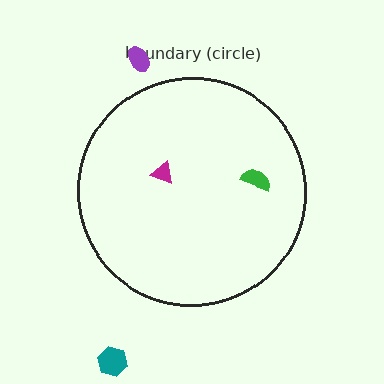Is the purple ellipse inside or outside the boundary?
Outside.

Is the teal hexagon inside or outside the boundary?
Outside.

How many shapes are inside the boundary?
2 inside, 2 outside.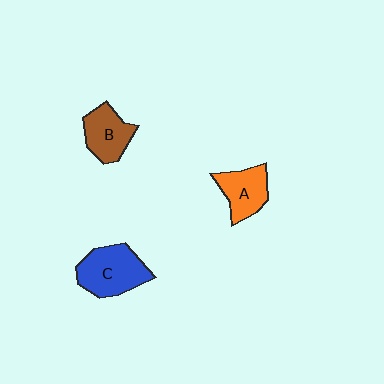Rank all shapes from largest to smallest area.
From largest to smallest: C (blue), B (brown), A (orange).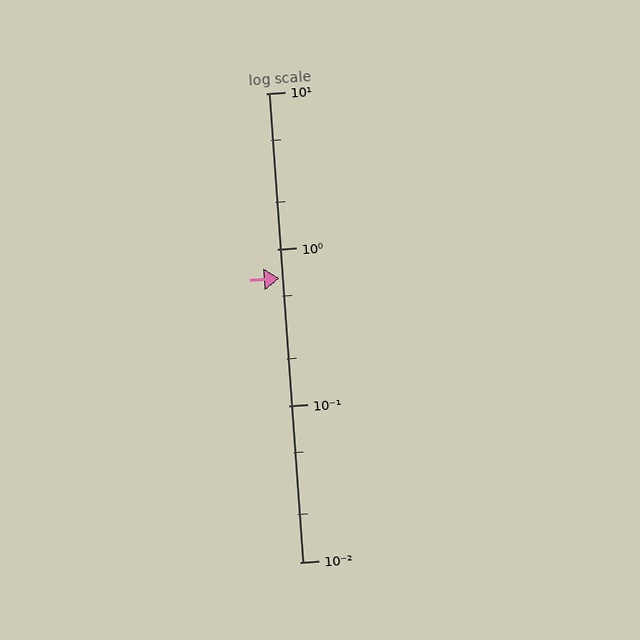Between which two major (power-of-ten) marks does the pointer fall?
The pointer is between 0.1 and 1.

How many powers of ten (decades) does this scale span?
The scale spans 3 decades, from 0.01 to 10.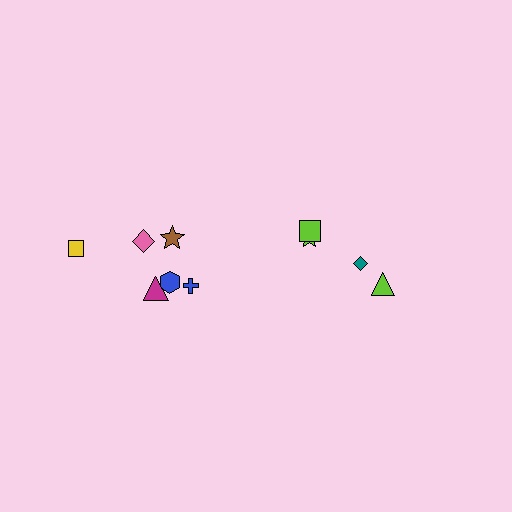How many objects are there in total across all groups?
There are 10 objects.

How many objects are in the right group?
There are 4 objects.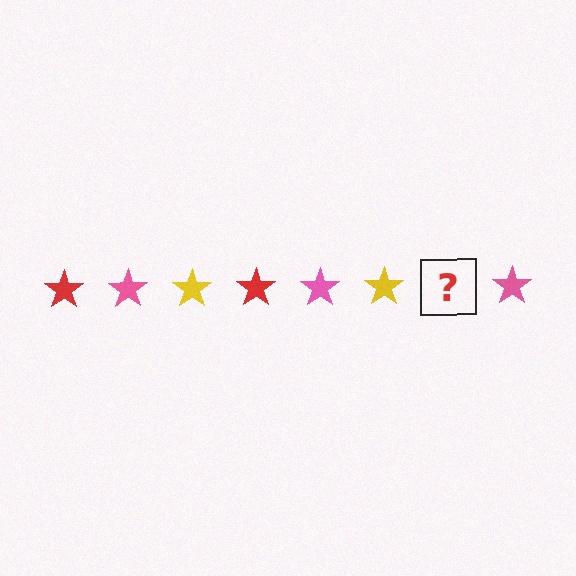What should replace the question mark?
The question mark should be replaced with a red star.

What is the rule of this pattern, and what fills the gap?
The rule is that the pattern cycles through red, pink, yellow stars. The gap should be filled with a red star.